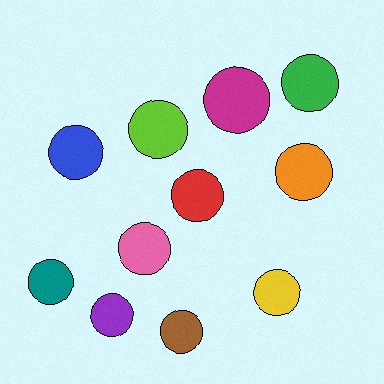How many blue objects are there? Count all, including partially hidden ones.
There is 1 blue object.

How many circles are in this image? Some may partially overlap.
There are 11 circles.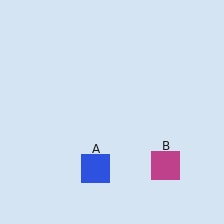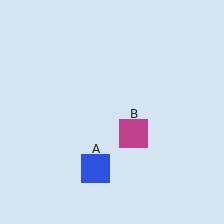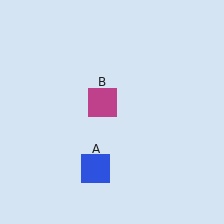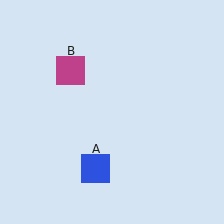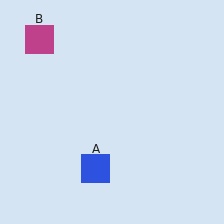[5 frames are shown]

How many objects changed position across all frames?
1 object changed position: magenta square (object B).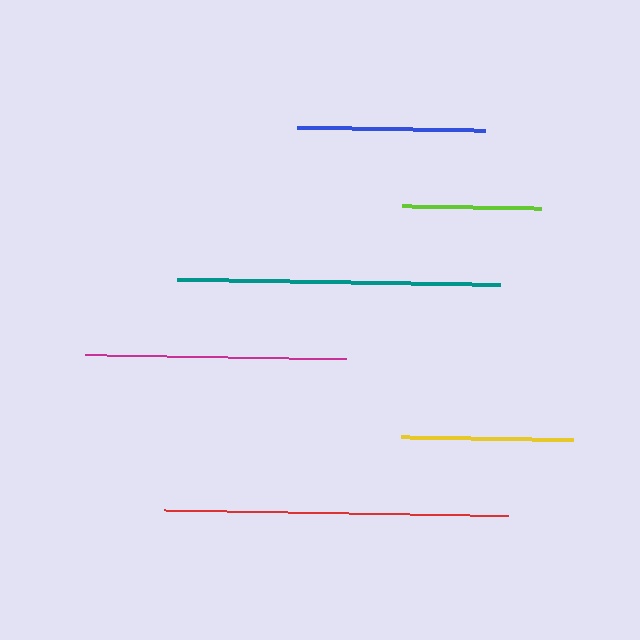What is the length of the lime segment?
The lime segment is approximately 139 pixels long.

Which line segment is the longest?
The red line is the longest at approximately 344 pixels.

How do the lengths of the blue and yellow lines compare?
The blue and yellow lines are approximately the same length.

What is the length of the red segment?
The red segment is approximately 344 pixels long.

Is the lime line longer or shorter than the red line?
The red line is longer than the lime line.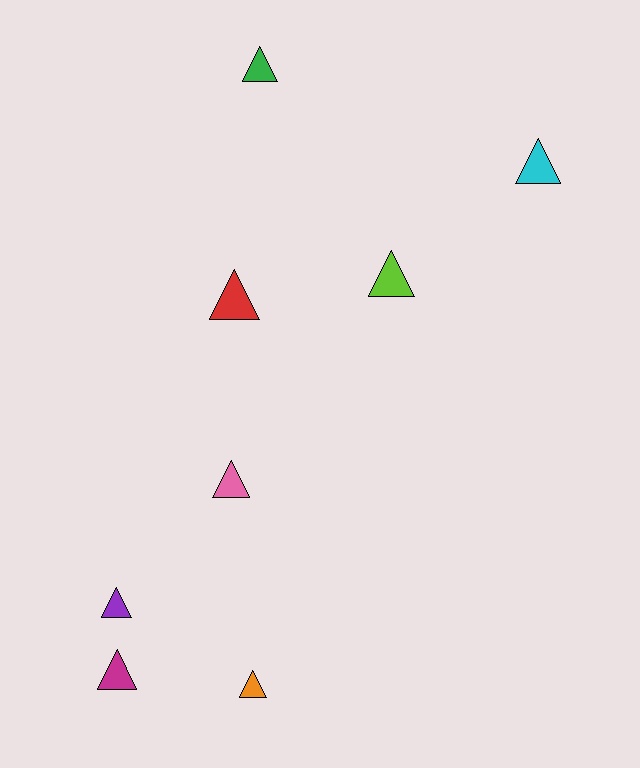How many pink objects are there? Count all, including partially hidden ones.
There is 1 pink object.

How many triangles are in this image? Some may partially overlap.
There are 8 triangles.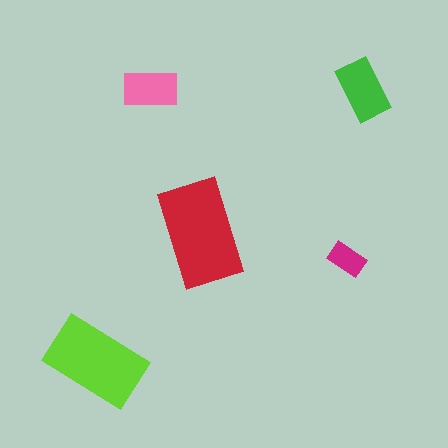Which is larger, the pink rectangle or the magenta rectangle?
The pink one.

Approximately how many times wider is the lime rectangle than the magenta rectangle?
About 2.5 times wider.